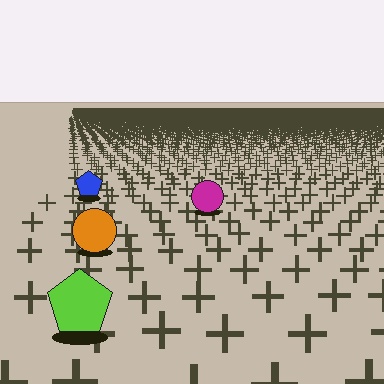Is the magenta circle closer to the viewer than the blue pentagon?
Yes. The magenta circle is closer — you can tell from the texture gradient: the ground texture is coarser near it.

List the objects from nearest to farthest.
From nearest to farthest: the lime pentagon, the orange circle, the magenta circle, the blue pentagon.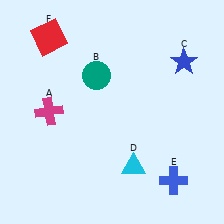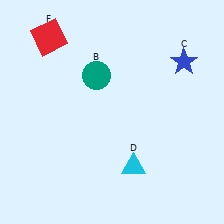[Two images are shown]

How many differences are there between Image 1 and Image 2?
There are 2 differences between the two images.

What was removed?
The magenta cross (A), the blue cross (E) were removed in Image 2.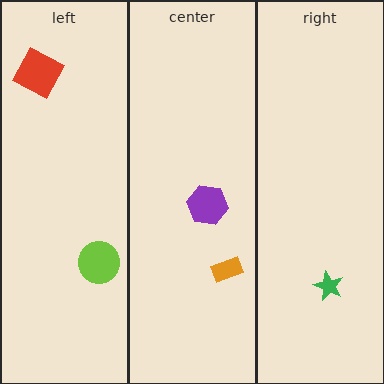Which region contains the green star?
The right region.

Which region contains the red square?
The left region.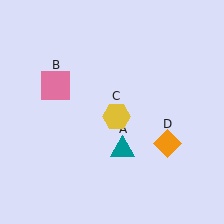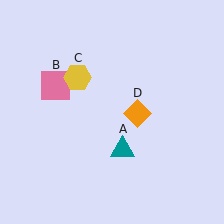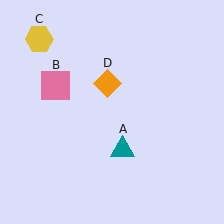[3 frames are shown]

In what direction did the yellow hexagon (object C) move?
The yellow hexagon (object C) moved up and to the left.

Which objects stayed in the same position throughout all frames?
Teal triangle (object A) and pink square (object B) remained stationary.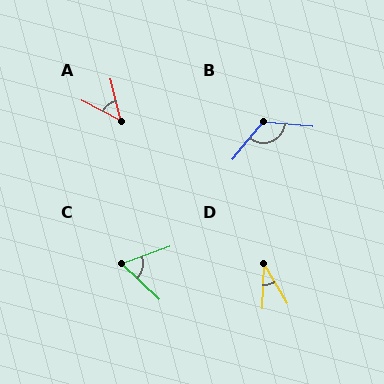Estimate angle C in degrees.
Approximately 64 degrees.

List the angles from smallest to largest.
D (33°), A (49°), C (64°), B (124°).